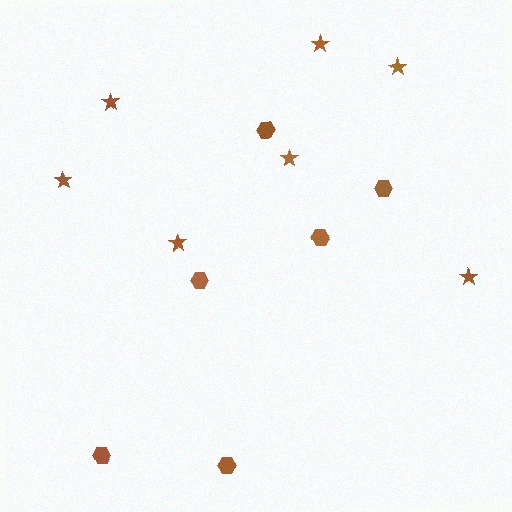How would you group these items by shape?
There are 2 groups: one group of hexagons (6) and one group of stars (7).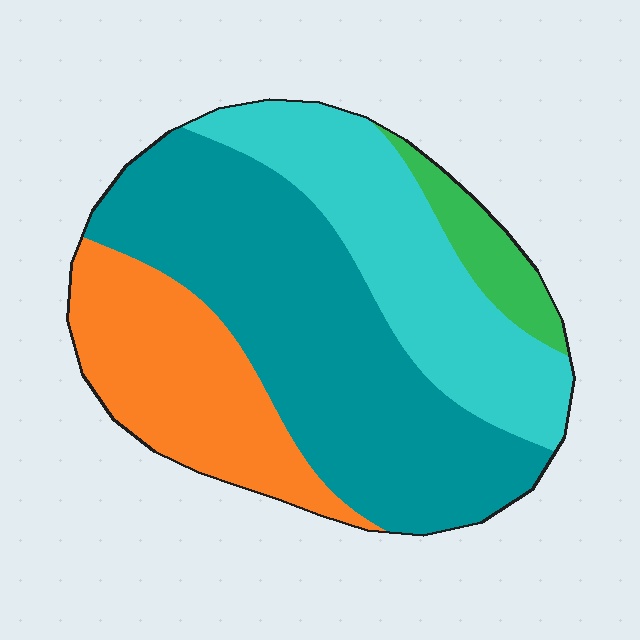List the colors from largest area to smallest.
From largest to smallest: teal, cyan, orange, green.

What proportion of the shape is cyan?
Cyan covers around 25% of the shape.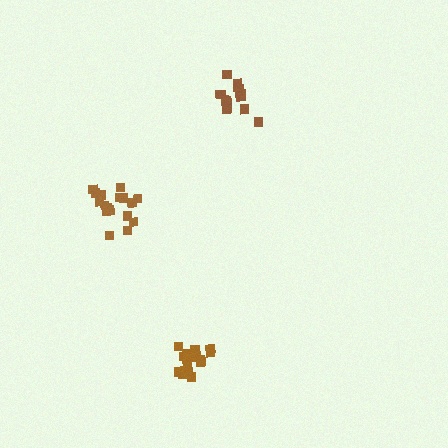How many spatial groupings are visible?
There are 3 spatial groupings.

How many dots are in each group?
Group 1: 18 dots, Group 2: 17 dots, Group 3: 17 dots (52 total).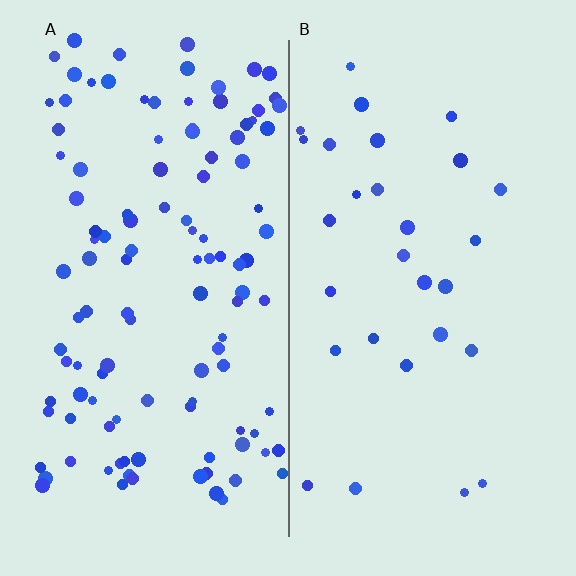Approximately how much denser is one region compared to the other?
Approximately 3.9× — region A over region B.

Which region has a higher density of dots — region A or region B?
A (the left).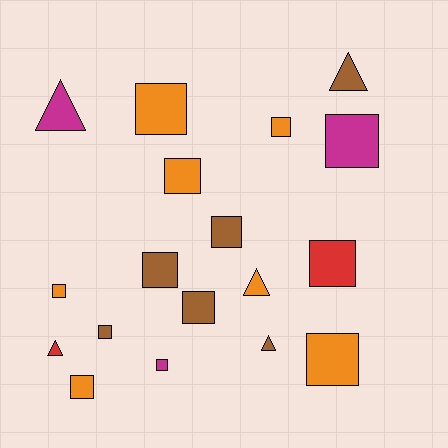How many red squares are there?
There is 1 red square.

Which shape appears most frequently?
Square, with 13 objects.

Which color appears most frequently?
Orange, with 7 objects.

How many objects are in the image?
There are 18 objects.